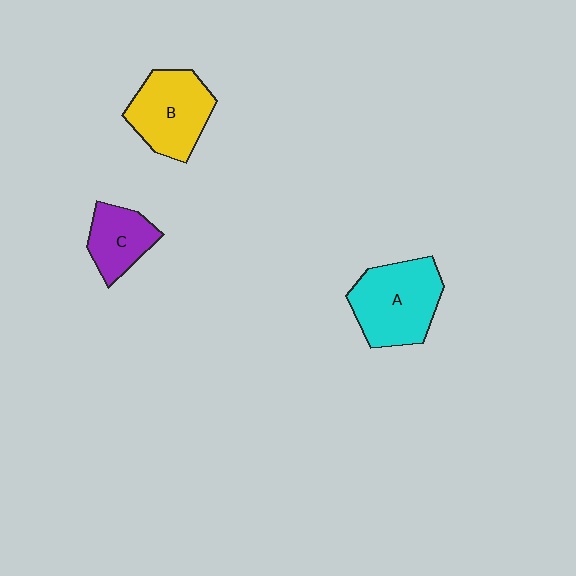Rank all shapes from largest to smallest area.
From largest to smallest: A (cyan), B (yellow), C (purple).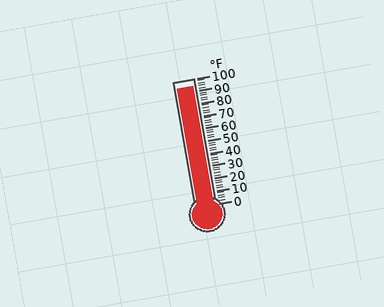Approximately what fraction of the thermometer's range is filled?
The thermometer is filled to approximately 95% of its range.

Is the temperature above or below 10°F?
The temperature is above 10°F.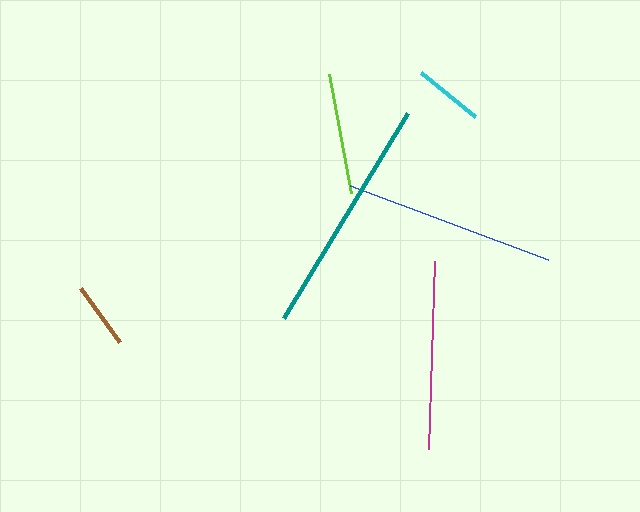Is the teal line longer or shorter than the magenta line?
The teal line is longer than the magenta line.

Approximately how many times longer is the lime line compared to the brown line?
The lime line is approximately 1.8 times the length of the brown line.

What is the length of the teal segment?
The teal segment is approximately 240 pixels long.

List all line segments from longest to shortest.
From longest to shortest: teal, blue, magenta, lime, cyan, brown.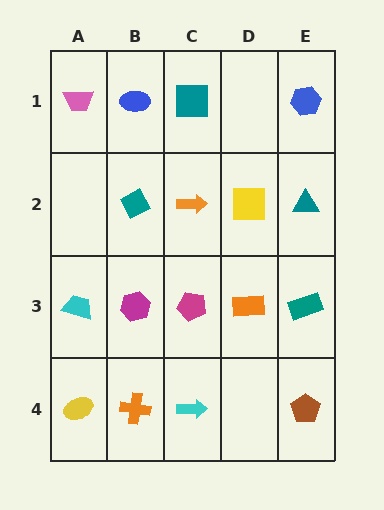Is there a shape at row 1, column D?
No, that cell is empty.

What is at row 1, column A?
A pink trapezoid.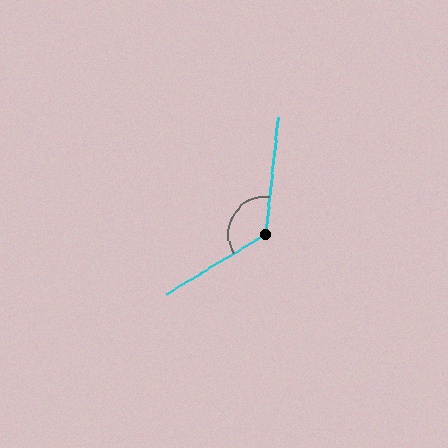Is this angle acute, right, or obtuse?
It is obtuse.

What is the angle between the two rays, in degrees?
Approximately 127 degrees.